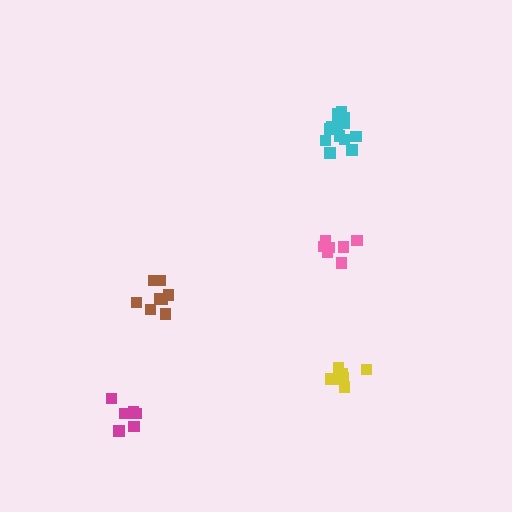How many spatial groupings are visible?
There are 5 spatial groupings.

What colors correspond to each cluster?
The clusters are colored: brown, cyan, pink, yellow, magenta.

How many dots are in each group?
Group 1: 8 dots, Group 2: 13 dots, Group 3: 7 dots, Group 4: 7 dots, Group 5: 7 dots (42 total).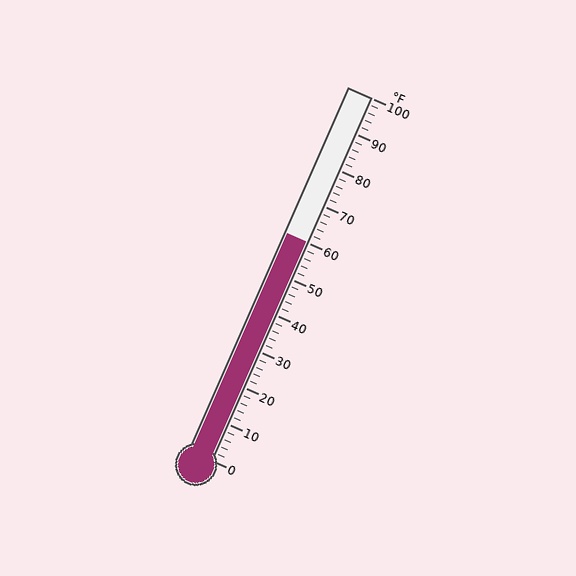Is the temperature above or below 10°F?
The temperature is above 10°F.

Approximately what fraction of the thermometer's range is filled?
The thermometer is filled to approximately 60% of its range.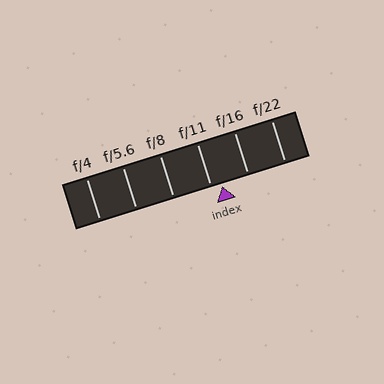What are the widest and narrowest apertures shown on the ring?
The widest aperture shown is f/4 and the narrowest is f/22.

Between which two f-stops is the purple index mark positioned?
The index mark is between f/11 and f/16.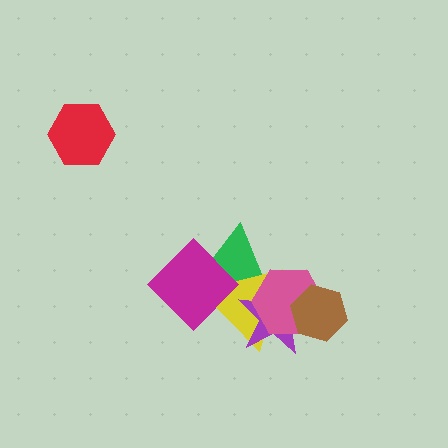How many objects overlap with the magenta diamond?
2 objects overlap with the magenta diamond.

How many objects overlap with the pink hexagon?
4 objects overlap with the pink hexagon.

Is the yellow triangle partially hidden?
Yes, it is partially covered by another shape.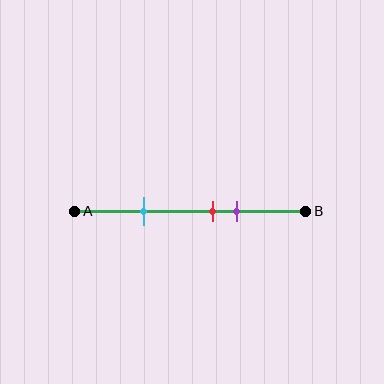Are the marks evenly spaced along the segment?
No, the marks are not evenly spaced.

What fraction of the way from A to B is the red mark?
The red mark is approximately 60% (0.6) of the way from A to B.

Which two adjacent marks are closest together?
The red and purple marks are the closest adjacent pair.